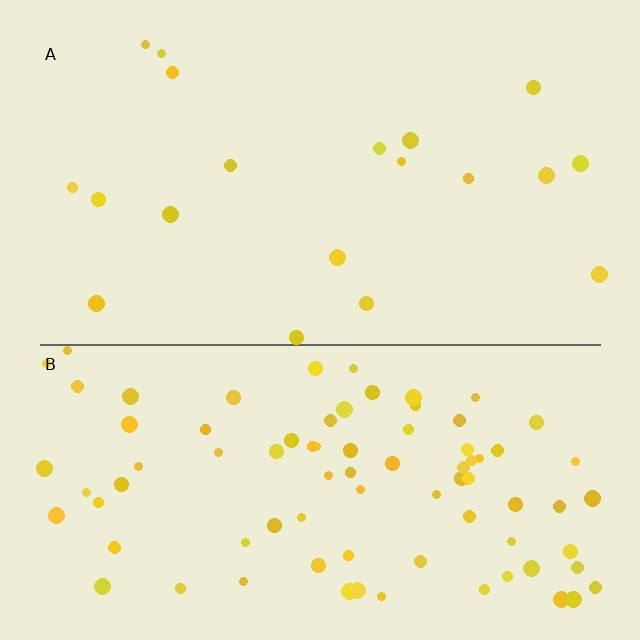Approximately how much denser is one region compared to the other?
Approximately 4.4× — region B over region A.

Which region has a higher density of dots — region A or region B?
B (the bottom).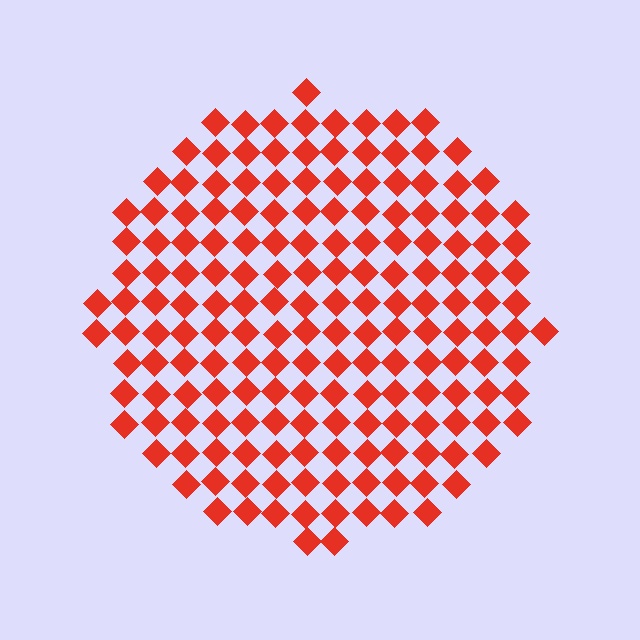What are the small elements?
The small elements are diamonds.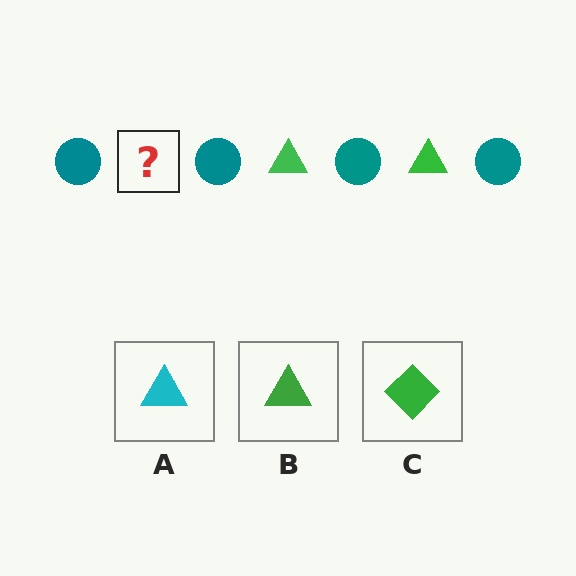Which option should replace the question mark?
Option B.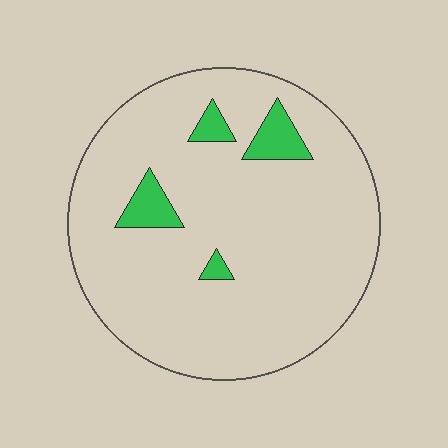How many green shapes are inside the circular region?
4.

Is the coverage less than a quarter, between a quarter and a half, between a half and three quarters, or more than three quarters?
Less than a quarter.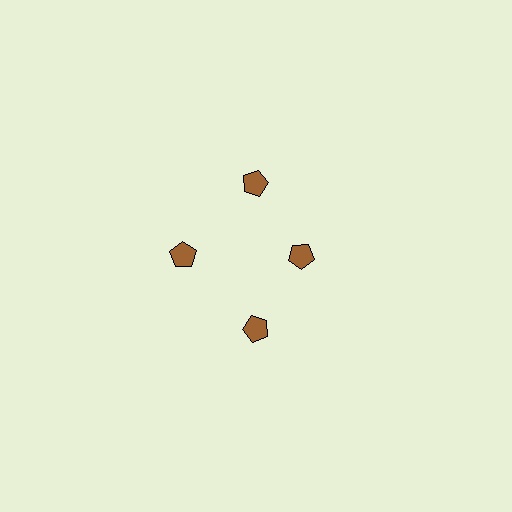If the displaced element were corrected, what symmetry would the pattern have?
It would have 4-fold rotational symmetry — the pattern would map onto itself every 90 degrees.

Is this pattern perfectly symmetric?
No. The 4 brown pentagons are arranged in a ring, but one element near the 3 o'clock position is pulled inward toward the center, breaking the 4-fold rotational symmetry.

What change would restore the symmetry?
The symmetry would be restored by moving it outward, back onto the ring so that all 4 pentagons sit at equal angles and equal distance from the center.